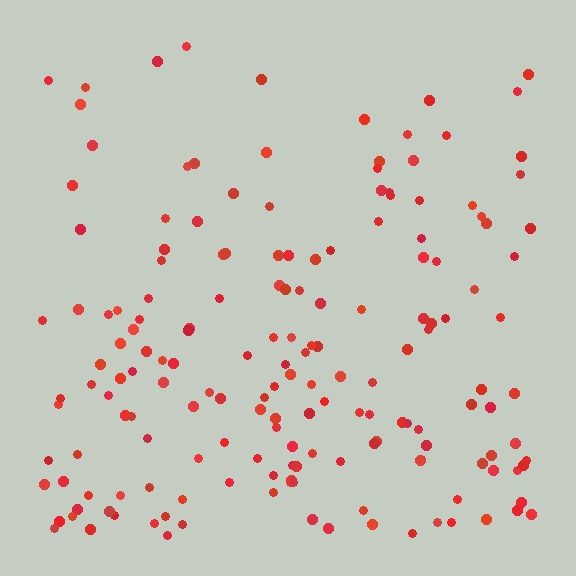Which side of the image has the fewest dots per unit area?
The top.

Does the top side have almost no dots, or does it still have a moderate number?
Still a moderate number, just noticeably fewer than the bottom.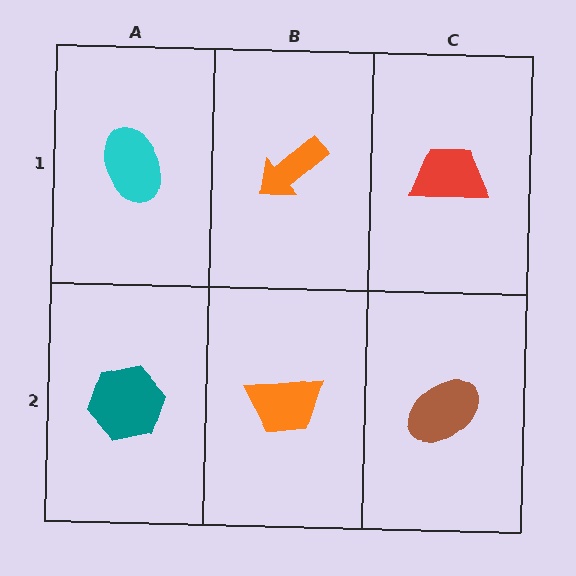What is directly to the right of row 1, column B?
A red trapezoid.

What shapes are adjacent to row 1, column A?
A teal hexagon (row 2, column A), an orange arrow (row 1, column B).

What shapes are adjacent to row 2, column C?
A red trapezoid (row 1, column C), an orange trapezoid (row 2, column B).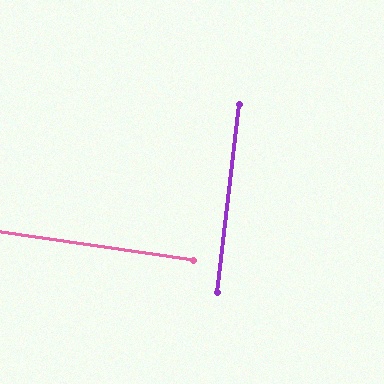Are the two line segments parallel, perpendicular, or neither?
Perpendicular — they meet at approximately 89°.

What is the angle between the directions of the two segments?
Approximately 89 degrees.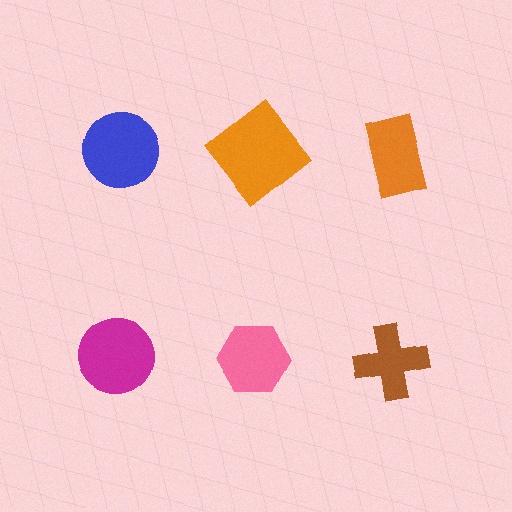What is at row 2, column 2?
A pink hexagon.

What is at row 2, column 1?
A magenta circle.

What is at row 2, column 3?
A brown cross.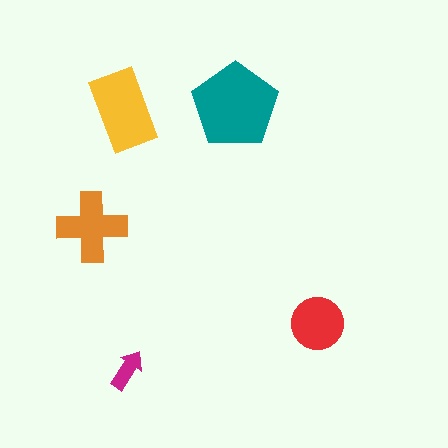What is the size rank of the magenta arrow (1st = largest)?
5th.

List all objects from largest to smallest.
The teal pentagon, the yellow rectangle, the orange cross, the red circle, the magenta arrow.